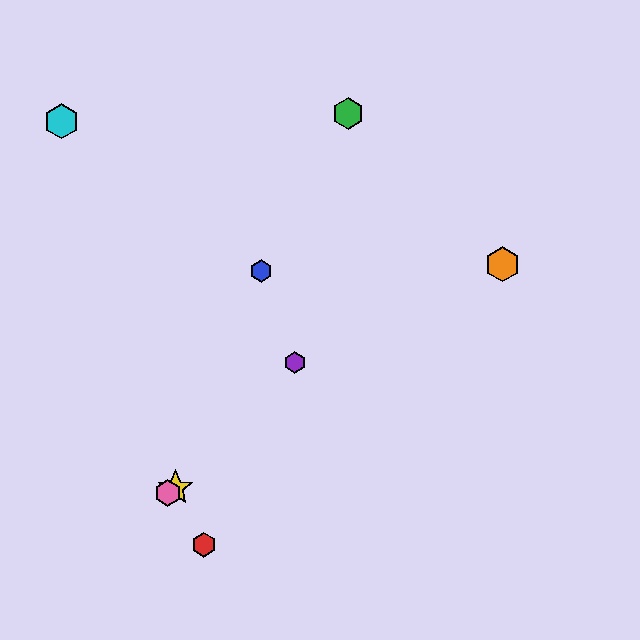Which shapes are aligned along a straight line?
The yellow star, the orange hexagon, the pink hexagon are aligned along a straight line.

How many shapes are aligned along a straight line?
3 shapes (the yellow star, the orange hexagon, the pink hexagon) are aligned along a straight line.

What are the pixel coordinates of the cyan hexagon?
The cyan hexagon is at (62, 121).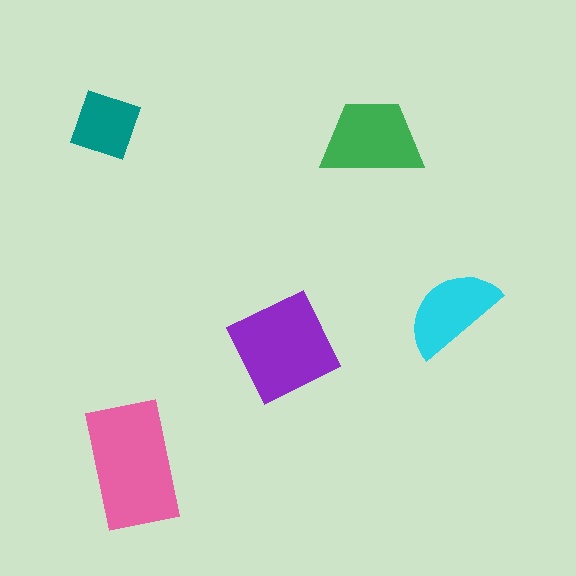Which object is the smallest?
The teal diamond.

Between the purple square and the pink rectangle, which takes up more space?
The pink rectangle.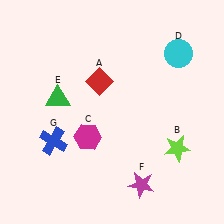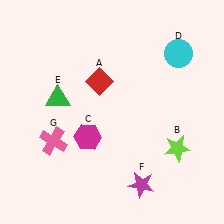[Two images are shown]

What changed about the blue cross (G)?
In Image 1, G is blue. In Image 2, it changed to pink.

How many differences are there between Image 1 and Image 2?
There is 1 difference between the two images.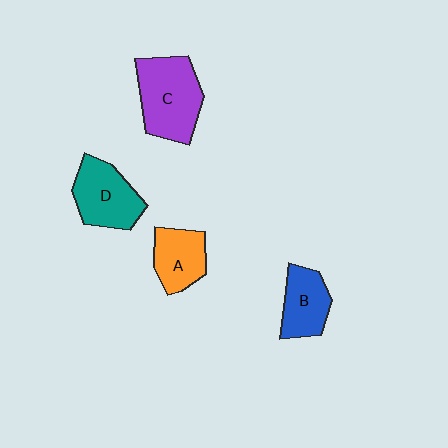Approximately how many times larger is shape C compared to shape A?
Approximately 1.6 times.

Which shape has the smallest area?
Shape B (blue).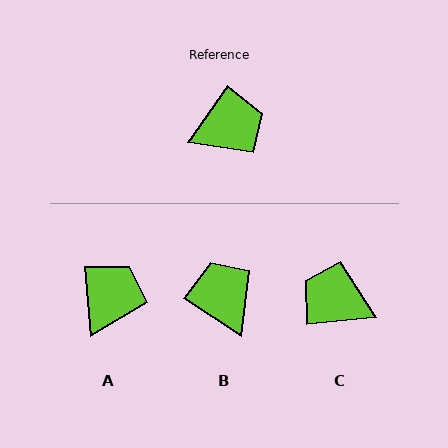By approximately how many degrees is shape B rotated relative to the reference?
Approximately 92 degrees counter-clockwise.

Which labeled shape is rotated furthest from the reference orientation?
C, about 131 degrees away.